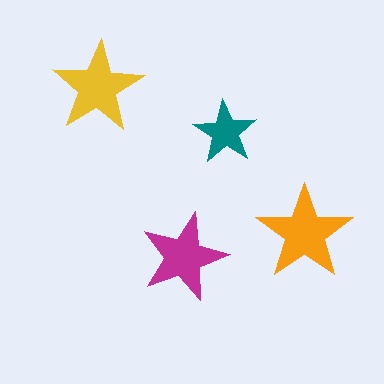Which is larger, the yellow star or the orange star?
The orange one.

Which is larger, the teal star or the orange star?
The orange one.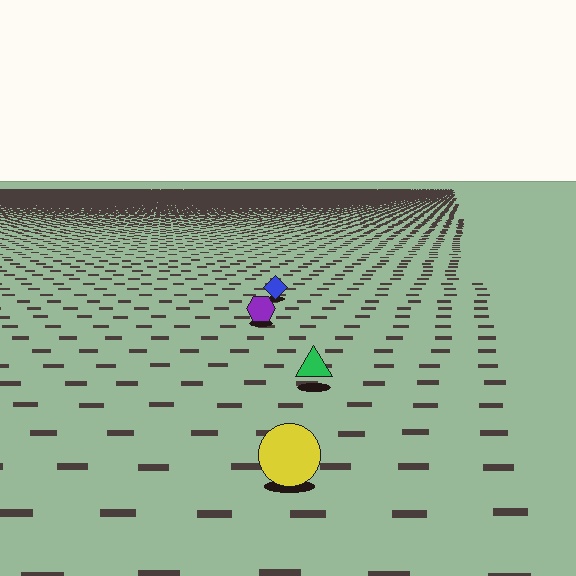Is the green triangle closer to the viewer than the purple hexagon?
Yes. The green triangle is closer — you can tell from the texture gradient: the ground texture is coarser near it.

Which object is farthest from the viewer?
The blue diamond is farthest from the viewer. It appears smaller and the ground texture around it is denser.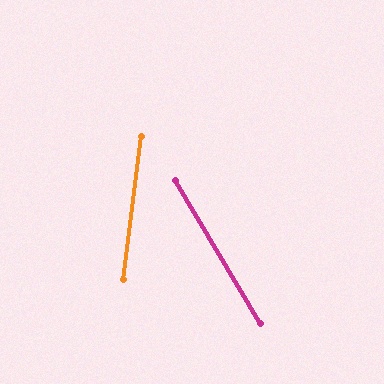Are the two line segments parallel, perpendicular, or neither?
Neither parallel nor perpendicular — they differ by about 38°.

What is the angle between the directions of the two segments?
Approximately 38 degrees.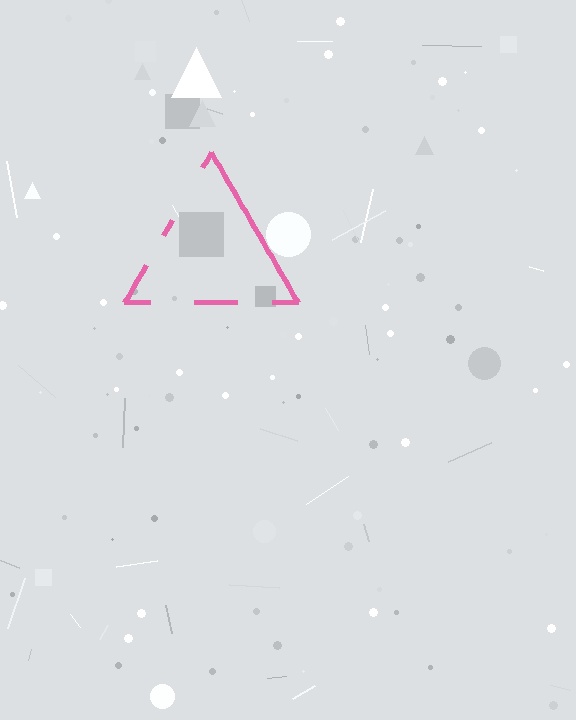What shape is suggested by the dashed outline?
The dashed outline suggests a triangle.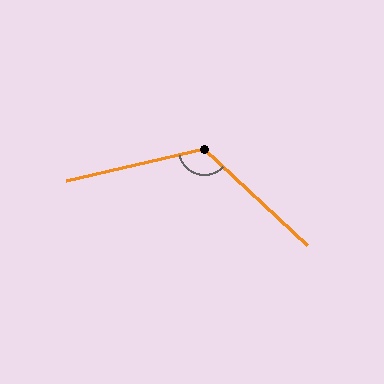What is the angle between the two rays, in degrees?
Approximately 124 degrees.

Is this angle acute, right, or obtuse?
It is obtuse.